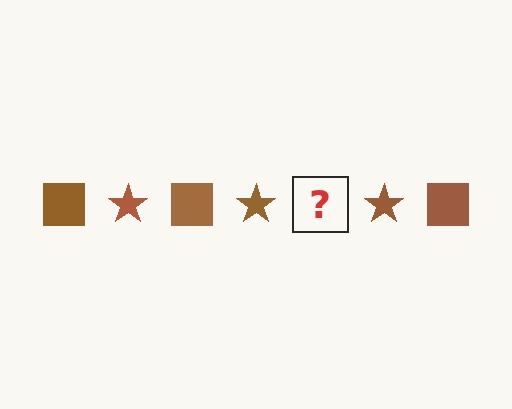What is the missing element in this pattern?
The missing element is a brown square.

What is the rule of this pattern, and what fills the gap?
The rule is that the pattern cycles through square, star shapes in brown. The gap should be filled with a brown square.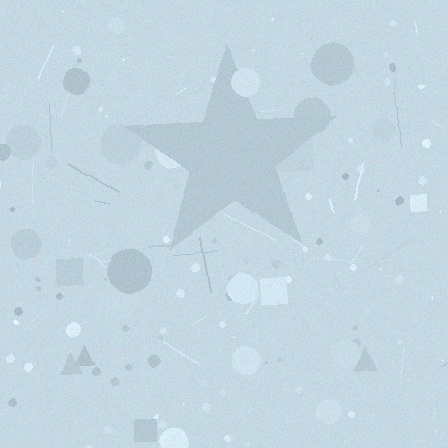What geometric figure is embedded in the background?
A star is embedded in the background.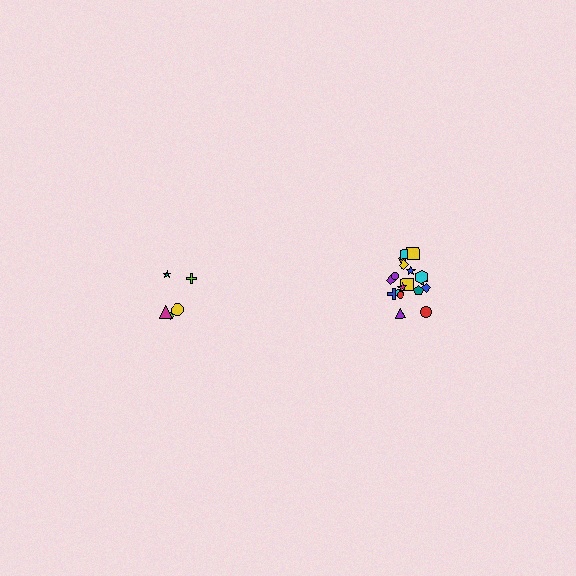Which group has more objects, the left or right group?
The right group.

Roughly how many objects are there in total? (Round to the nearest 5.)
Roughly 25 objects in total.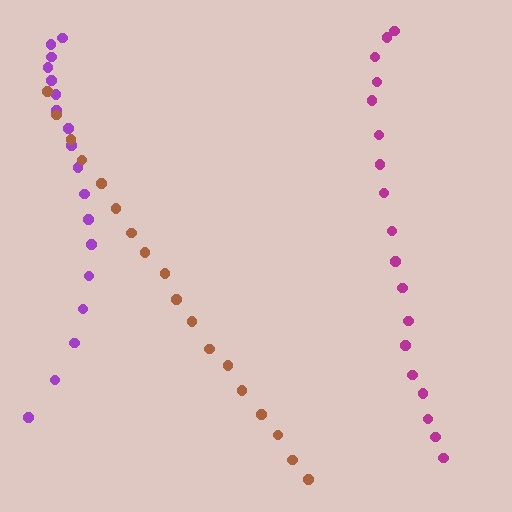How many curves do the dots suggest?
There are 3 distinct paths.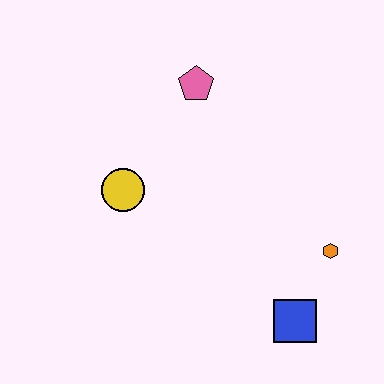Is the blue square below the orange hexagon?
Yes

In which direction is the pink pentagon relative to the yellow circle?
The pink pentagon is above the yellow circle.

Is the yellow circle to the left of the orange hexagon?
Yes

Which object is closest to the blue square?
The orange hexagon is closest to the blue square.